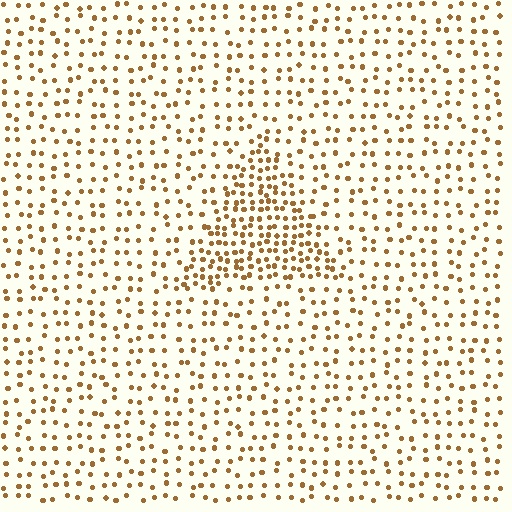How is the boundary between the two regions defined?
The boundary is defined by a change in element density (approximately 2.2x ratio). All elements are the same color, size, and shape.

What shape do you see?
I see a triangle.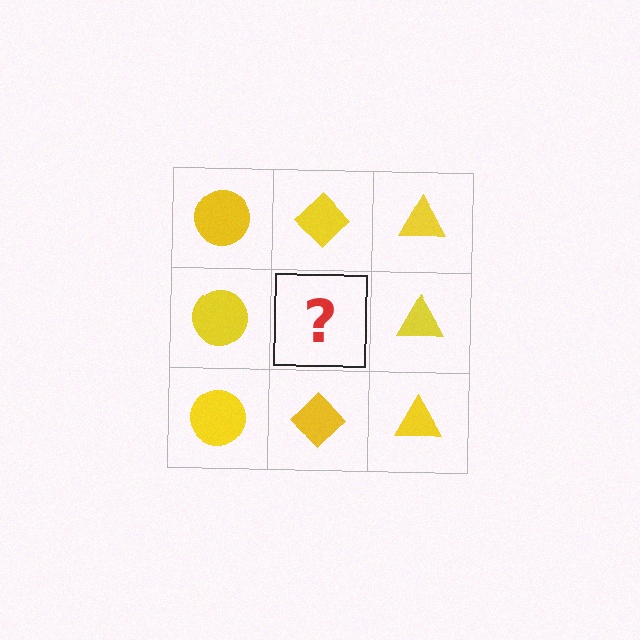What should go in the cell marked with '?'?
The missing cell should contain a yellow diamond.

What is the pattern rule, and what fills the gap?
The rule is that each column has a consistent shape. The gap should be filled with a yellow diamond.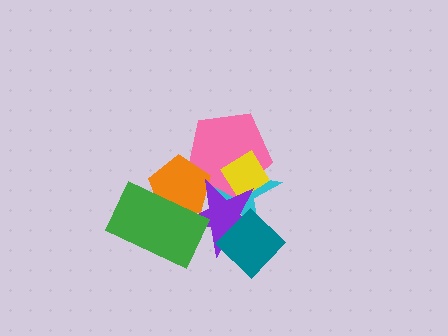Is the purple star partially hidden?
Yes, it is partially covered by another shape.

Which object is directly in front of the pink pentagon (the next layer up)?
The yellow diamond is directly in front of the pink pentagon.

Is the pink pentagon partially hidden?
Yes, it is partially covered by another shape.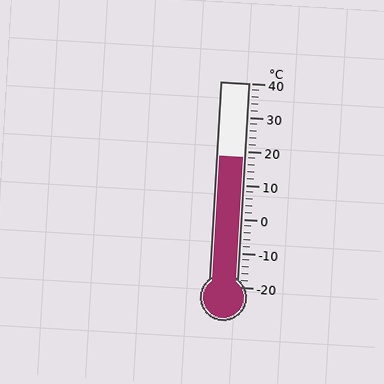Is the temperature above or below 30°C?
The temperature is below 30°C.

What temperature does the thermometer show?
The thermometer shows approximately 18°C.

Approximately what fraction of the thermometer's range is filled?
The thermometer is filled to approximately 65% of its range.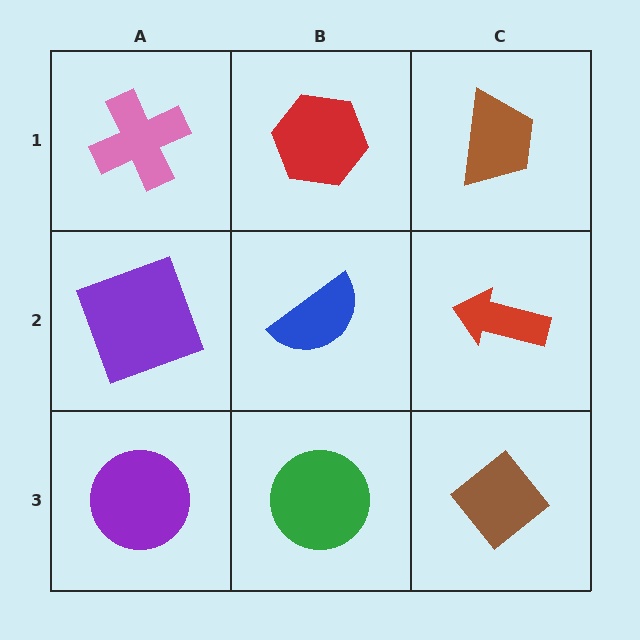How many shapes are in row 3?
3 shapes.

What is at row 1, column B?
A red hexagon.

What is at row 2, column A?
A purple square.